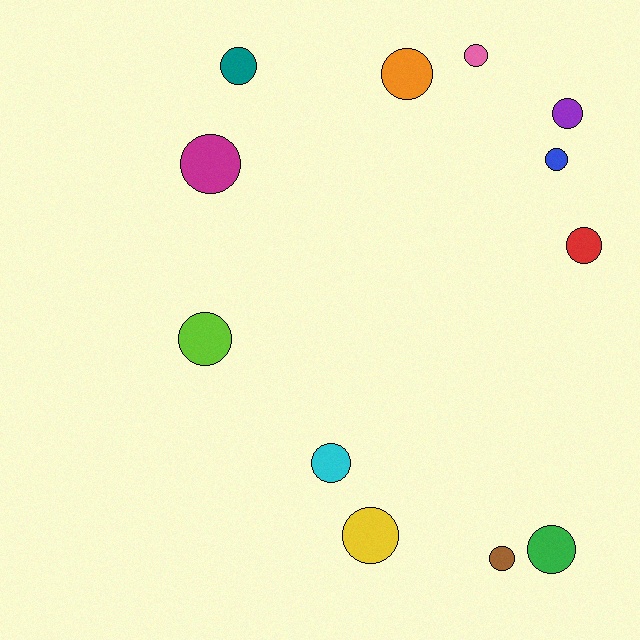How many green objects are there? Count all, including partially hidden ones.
There is 1 green object.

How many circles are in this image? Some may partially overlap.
There are 12 circles.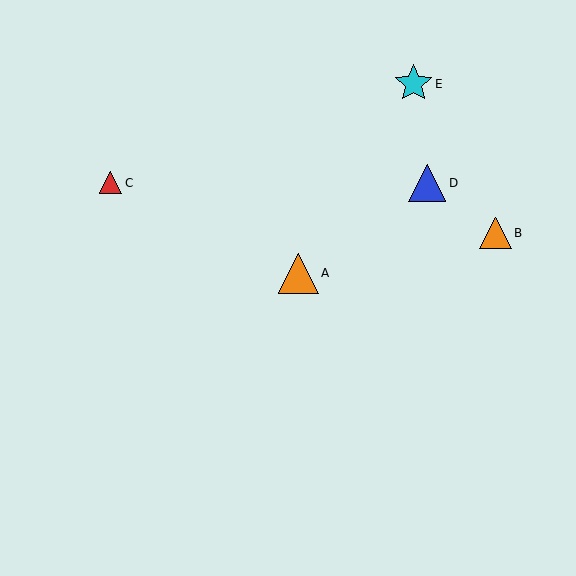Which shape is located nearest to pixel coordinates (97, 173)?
The red triangle (labeled C) at (110, 183) is nearest to that location.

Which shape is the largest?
The orange triangle (labeled A) is the largest.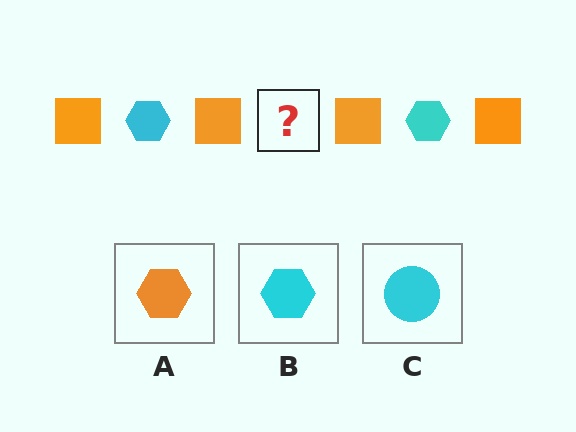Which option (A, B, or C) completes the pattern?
B.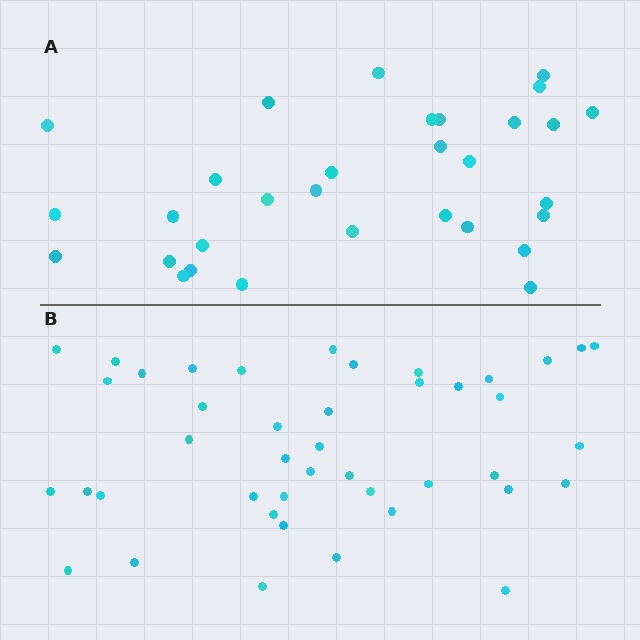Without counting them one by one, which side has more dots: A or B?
Region B (the bottom region) has more dots.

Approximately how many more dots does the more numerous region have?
Region B has roughly 12 or so more dots than region A.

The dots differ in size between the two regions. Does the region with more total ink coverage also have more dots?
No. Region A has more total ink coverage because its dots are larger, but region B actually contains more individual dots. Total area can be misleading — the number of items is what matters here.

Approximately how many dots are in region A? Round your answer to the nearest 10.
About 30 dots. (The exact count is 31, which rounds to 30.)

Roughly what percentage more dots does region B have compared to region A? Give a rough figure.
About 40% more.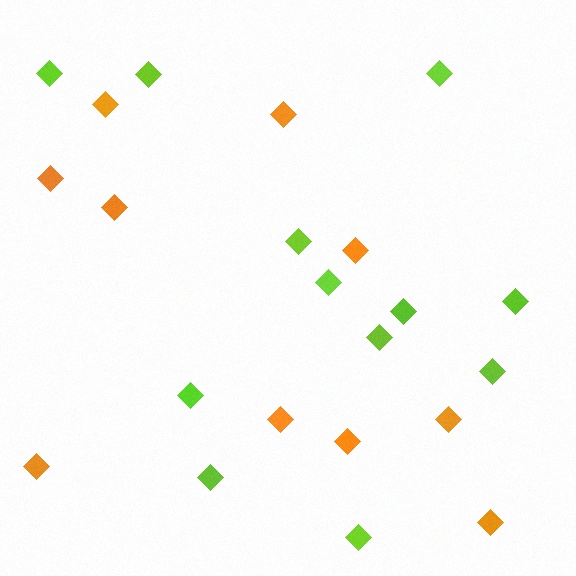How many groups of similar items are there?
There are 2 groups: one group of orange diamonds (10) and one group of lime diamonds (12).